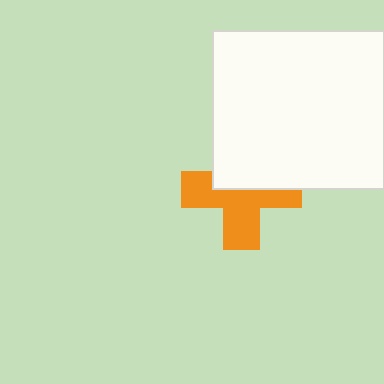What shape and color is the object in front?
The object in front is a white rectangle.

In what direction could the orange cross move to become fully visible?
The orange cross could move down. That would shift it out from behind the white rectangle entirely.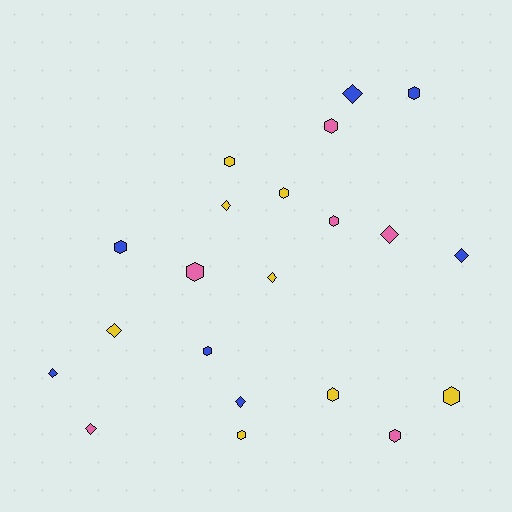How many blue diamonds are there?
There are 4 blue diamonds.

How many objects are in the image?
There are 21 objects.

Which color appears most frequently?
Yellow, with 8 objects.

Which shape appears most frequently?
Hexagon, with 12 objects.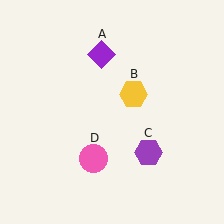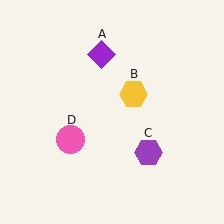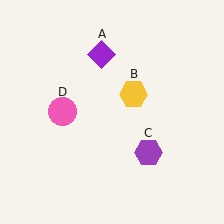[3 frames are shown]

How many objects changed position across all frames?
1 object changed position: pink circle (object D).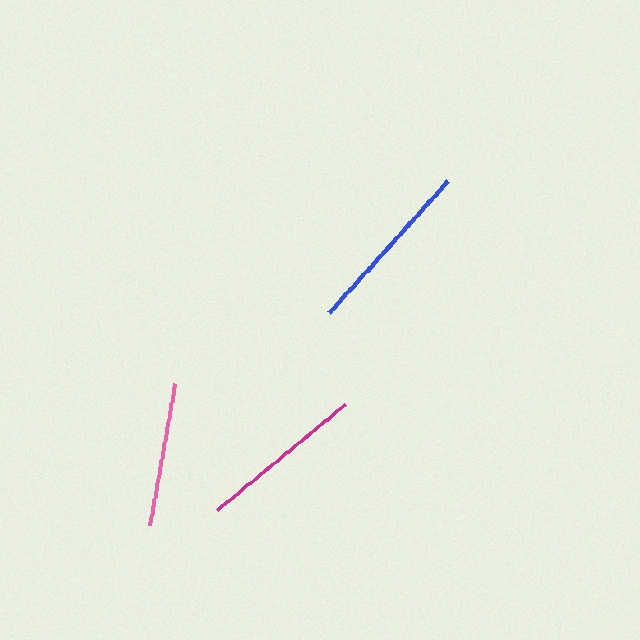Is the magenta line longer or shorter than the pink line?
The magenta line is longer than the pink line.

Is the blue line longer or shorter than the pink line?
The blue line is longer than the pink line.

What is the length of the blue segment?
The blue segment is approximately 177 pixels long.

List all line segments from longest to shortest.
From longest to shortest: blue, magenta, pink.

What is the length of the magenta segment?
The magenta segment is approximately 165 pixels long.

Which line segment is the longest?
The blue line is the longest at approximately 177 pixels.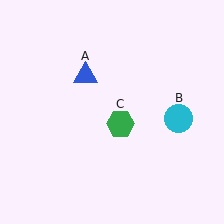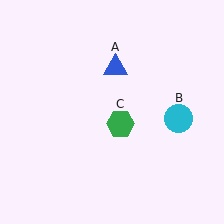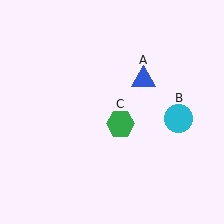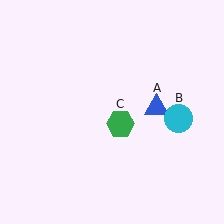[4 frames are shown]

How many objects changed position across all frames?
1 object changed position: blue triangle (object A).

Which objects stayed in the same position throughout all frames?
Cyan circle (object B) and green hexagon (object C) remained stationary.